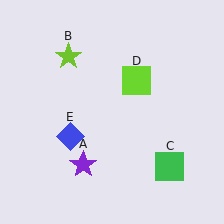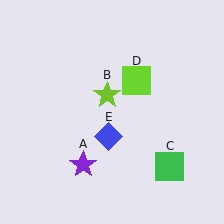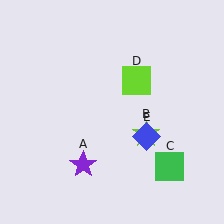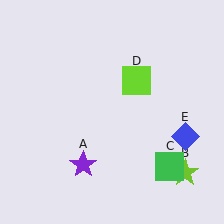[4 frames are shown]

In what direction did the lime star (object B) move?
The lime star (object B) moved down and to the right.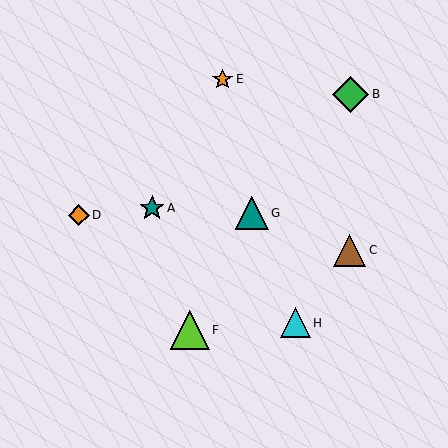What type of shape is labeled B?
Shape B is a green diamond.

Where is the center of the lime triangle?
The center of the lime triangle is at (190, 330).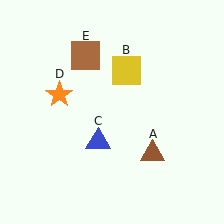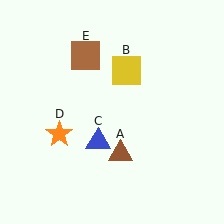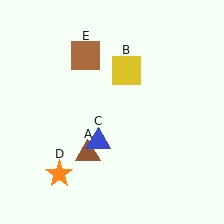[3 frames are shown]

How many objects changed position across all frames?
2 objects changed position: brown triangle (object A), orange star (object D).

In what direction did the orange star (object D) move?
The orange star (object D) moved down.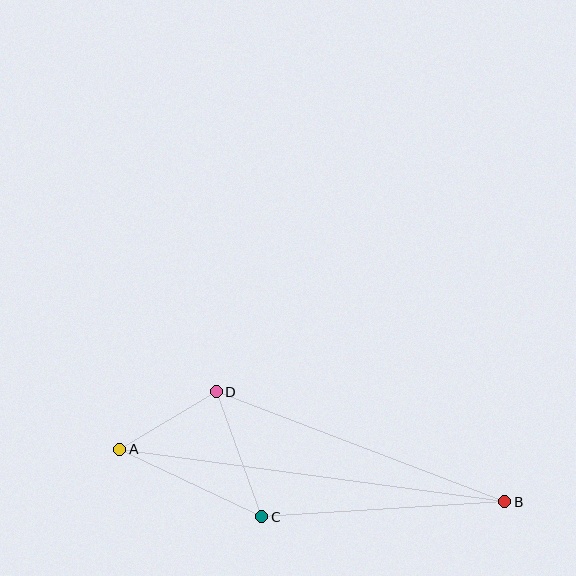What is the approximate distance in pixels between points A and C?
The distance between A and C is approximately 157 pixels.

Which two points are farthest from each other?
Points A and B are farthest from each other.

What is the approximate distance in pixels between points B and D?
The distance between B and D is approximately 308 pixels.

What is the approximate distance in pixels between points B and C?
The distance between B and C is approximately 243 pixels.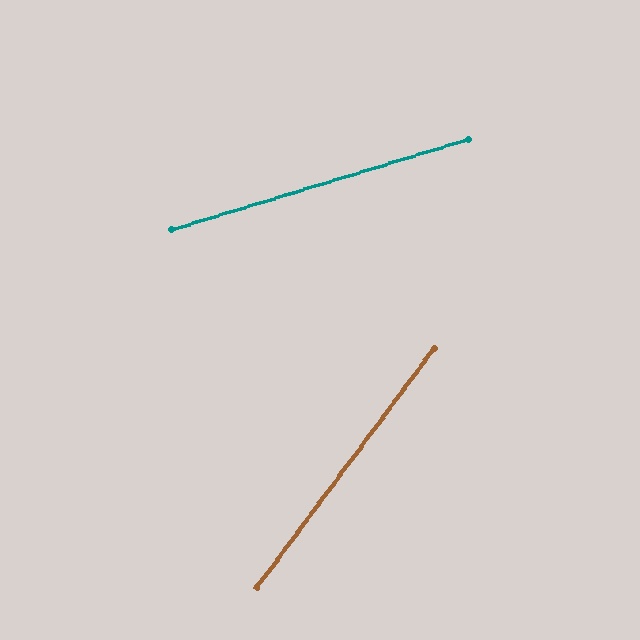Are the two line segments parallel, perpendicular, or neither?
Neither parallel nor perpendicular — they differ by about 36°.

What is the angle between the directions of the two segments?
Approximately 36 degrees.